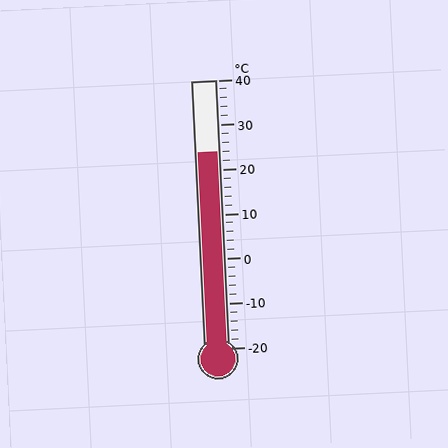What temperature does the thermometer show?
The thermometer shows approximately 24°C.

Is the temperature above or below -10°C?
The temperature is above -10°C.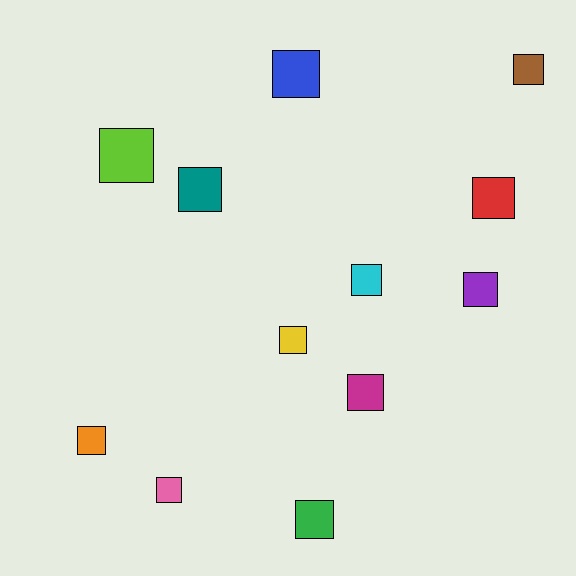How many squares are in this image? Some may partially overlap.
There are 12 squares.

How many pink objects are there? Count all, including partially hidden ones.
There is 1 pink object.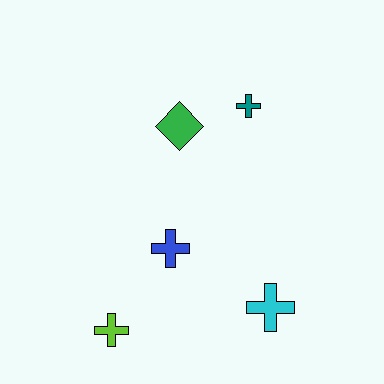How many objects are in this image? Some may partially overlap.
There are 5 objects.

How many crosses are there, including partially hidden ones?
There are 4 crosses.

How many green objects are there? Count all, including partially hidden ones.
There is 1 green object.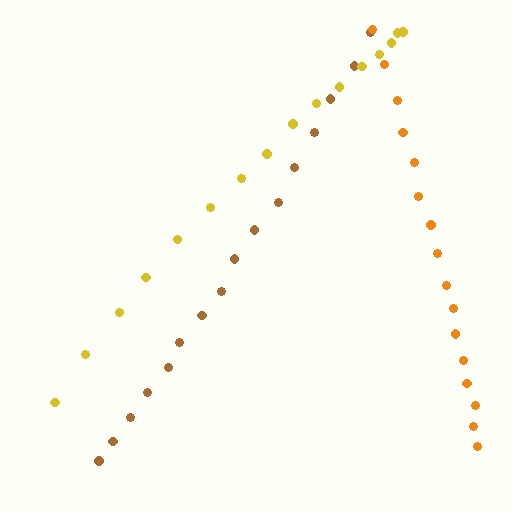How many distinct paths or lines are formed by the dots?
There are 3 distinct paths.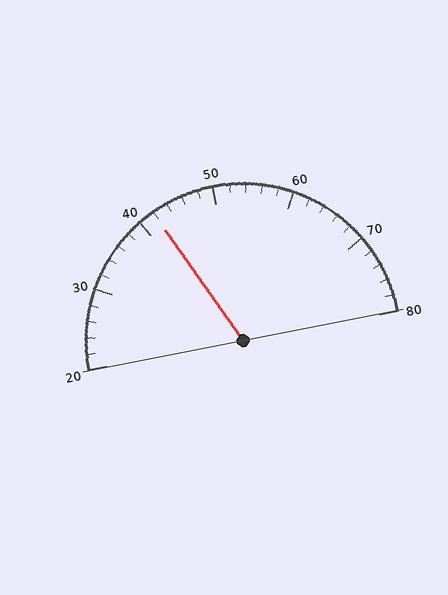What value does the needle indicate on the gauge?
The needle indicates approximately 42.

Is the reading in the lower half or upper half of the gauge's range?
The reading is in the lower half of the range (20 to 80).